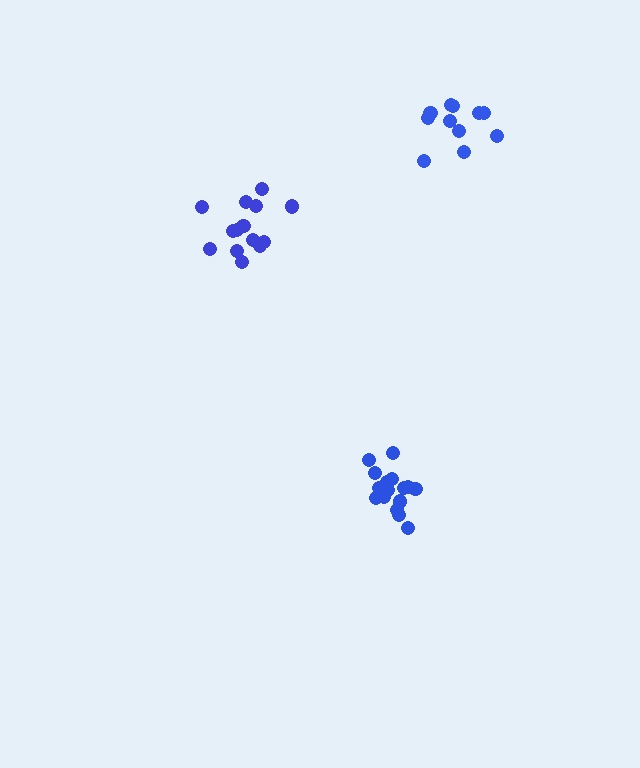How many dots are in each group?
Group 1: 14 dots, Group 2: 17 dots, Group 3: 11 dots (42 total).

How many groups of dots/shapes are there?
There are 3 groups.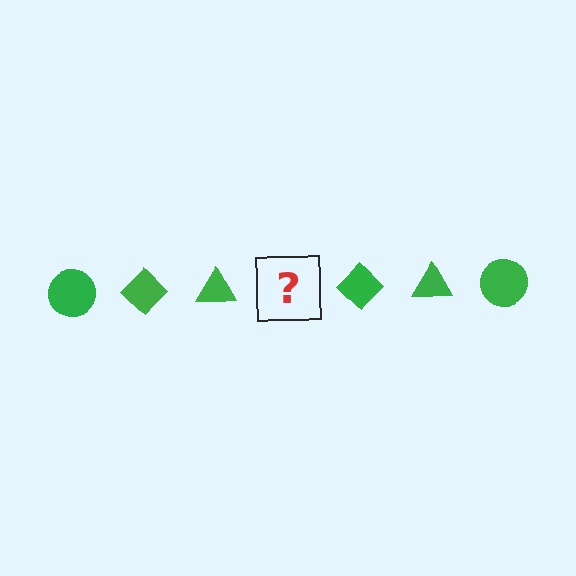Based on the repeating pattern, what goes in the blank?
The blank should be a green circle.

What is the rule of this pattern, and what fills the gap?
The rule is that the pattern cycles through circle, diamond, triangle shapes in green. The gap should be filled with a green circle.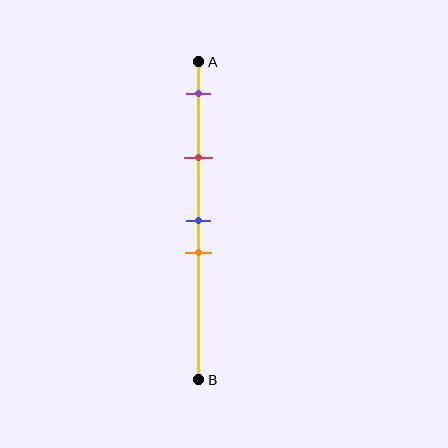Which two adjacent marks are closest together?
The blue and orange marks are the closest adjacent pair.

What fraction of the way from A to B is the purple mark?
The purple mark is approximately 10% (0.1) of the way from A to B.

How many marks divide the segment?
There are 4 marks dividing the segment.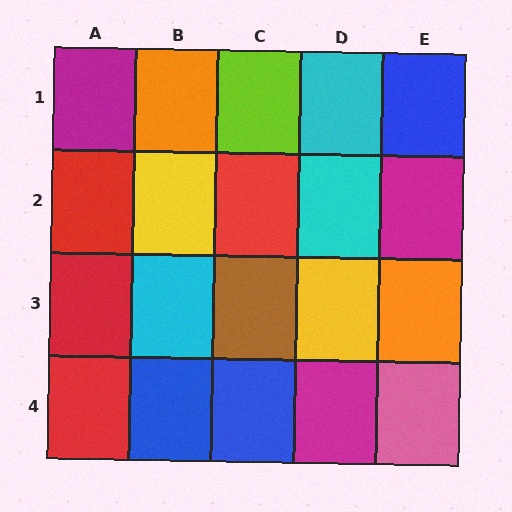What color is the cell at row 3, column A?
Red.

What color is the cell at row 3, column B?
Cyan.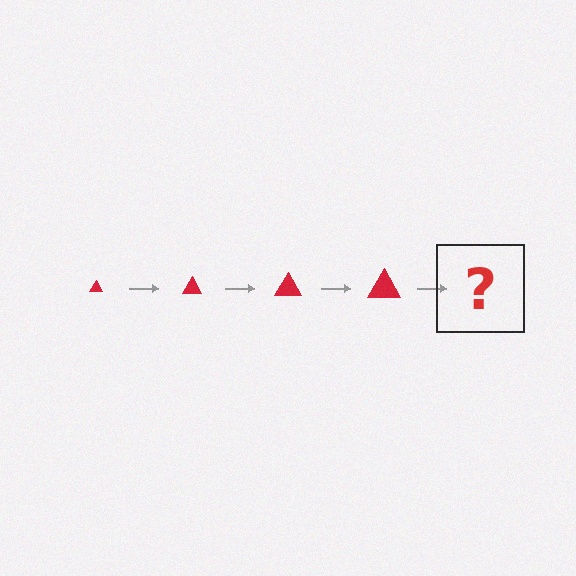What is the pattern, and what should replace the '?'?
The pattern is that the triangle gets progressively larger each step. The '?' should be a red triangle, larger than the previous one.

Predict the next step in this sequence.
The next step is a red triangle, larger than the previous one.